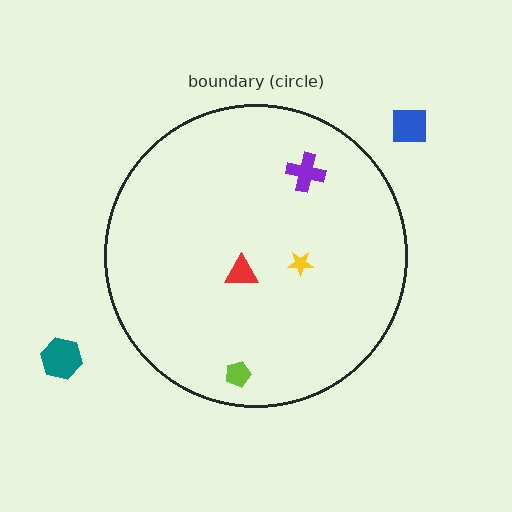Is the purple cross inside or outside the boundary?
Inside.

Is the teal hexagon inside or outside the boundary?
Outside.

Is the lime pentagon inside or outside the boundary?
Inside.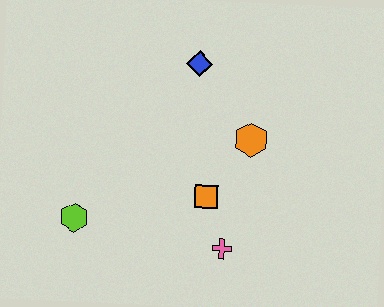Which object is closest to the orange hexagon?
The orange square is closest to the orange hexagon.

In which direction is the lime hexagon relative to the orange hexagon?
The lime hexagon is to the left of the orange hexagon.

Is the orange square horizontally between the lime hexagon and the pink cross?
Yes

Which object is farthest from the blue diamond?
The lime hexagon is farthest from the blue diamond.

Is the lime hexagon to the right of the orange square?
No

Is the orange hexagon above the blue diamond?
No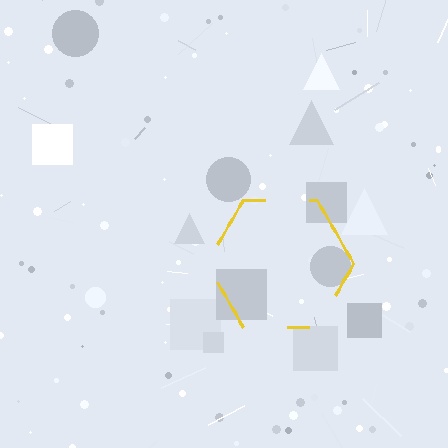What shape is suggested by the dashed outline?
The dashed outline suggests a hexagon.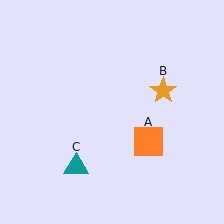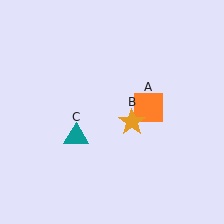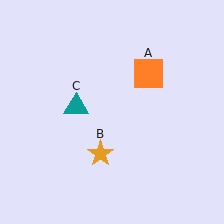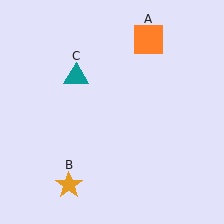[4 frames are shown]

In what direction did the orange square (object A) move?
The orange square (object A) moved up.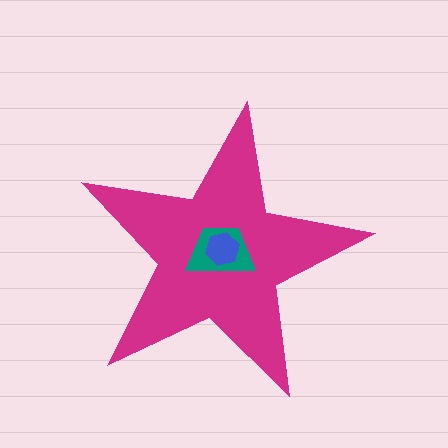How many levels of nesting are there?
3.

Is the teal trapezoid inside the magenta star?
Yes.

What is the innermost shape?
The blue hexagon.